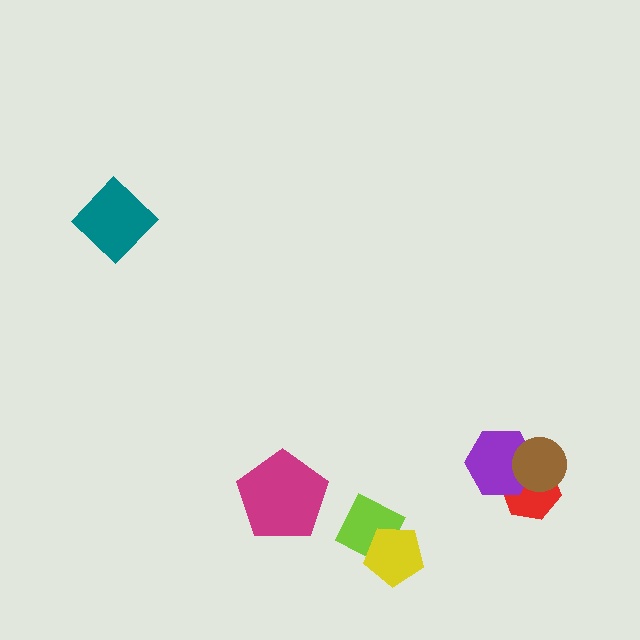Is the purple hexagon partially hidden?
Yes, it is partially covered by another shape.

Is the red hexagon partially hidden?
Yes, it is partially covered by another shape.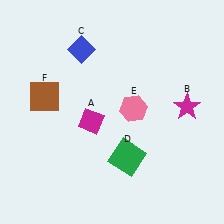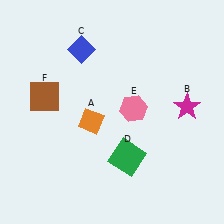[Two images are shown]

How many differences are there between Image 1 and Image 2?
There is 1 difference between the two images.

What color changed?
The diamond (A) changed from magenta in Image 1 to orange in Image 2.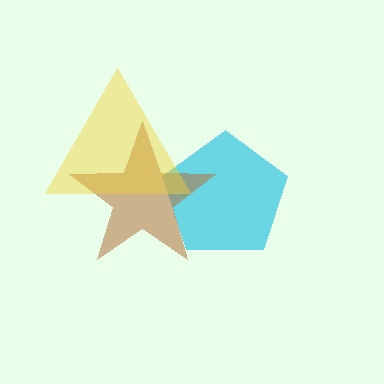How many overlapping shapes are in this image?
There are 3 overlapping shapes in the image.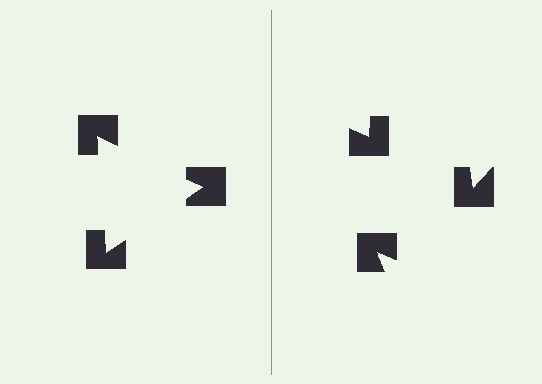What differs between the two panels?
The notched squares are positioned identically on both sides; only the wedge orientations differ. On the left they align to a triangle; on the right they are misaligned.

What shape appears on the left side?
An illusory triangle.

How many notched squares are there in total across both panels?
6 — 3 on each side.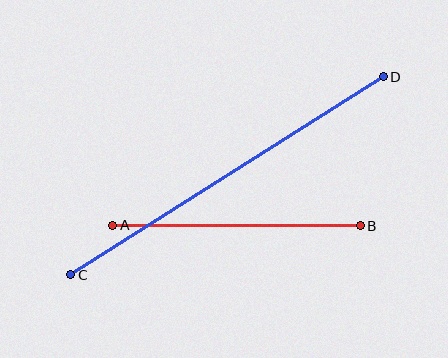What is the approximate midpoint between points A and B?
The midpoint is at approximately (236, 225) pixels.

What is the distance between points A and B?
The distance is approximately 247 pixels.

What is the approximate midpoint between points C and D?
The midpoint is at approximately (227, 176) pixels.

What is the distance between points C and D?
The distance is approximately 370 pixels.